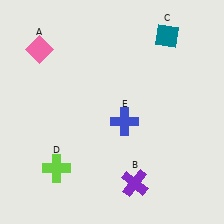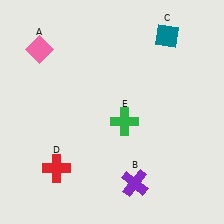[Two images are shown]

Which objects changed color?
D changed from lime to red. E changed from blue to green.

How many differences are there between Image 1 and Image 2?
There are 2 differences between the two images.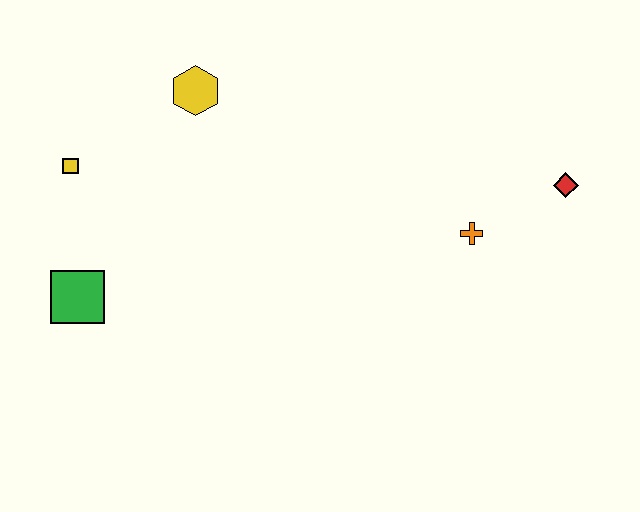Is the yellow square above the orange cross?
Yes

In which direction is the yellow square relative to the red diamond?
The yellow square is to the left of the red diamond.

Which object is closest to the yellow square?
The green square is closest to the yellow square.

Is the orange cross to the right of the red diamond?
No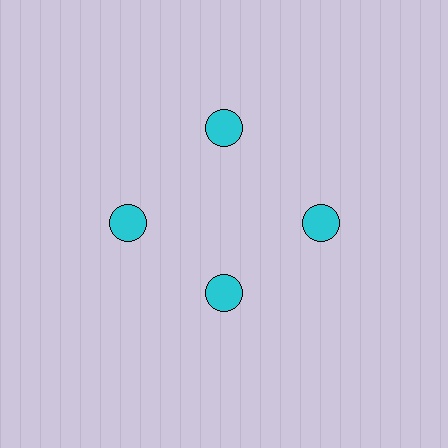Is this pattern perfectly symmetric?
No. The 4 cyan circles are arranged in a ring, but one element near the 6 o'clock position is pulled inward toward the center, breaking the 4-fold rotational symmetry.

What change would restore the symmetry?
The symmetry would be restored by moving it outward, back onto the ring so that all 4 circles sit at equal angles and equal distance from the center.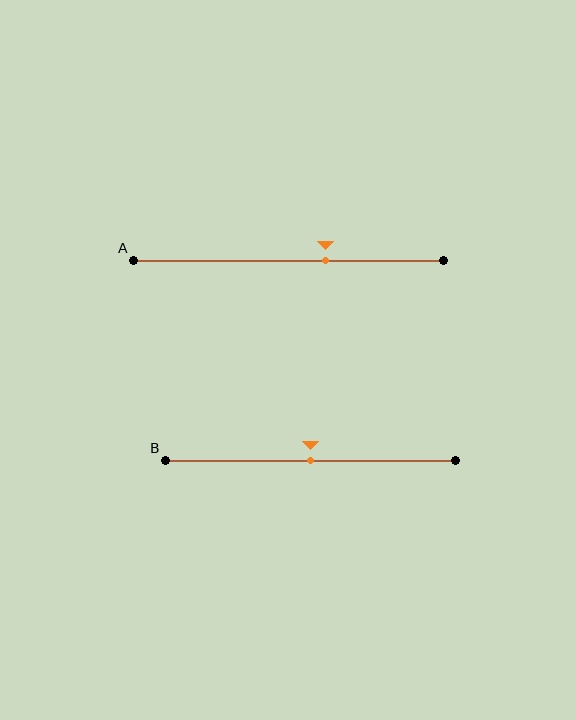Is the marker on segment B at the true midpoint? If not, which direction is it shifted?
Yes, the marker on segment B is at the true midpoint.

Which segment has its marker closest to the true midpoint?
Segment B has its marker closest to the true midpoint.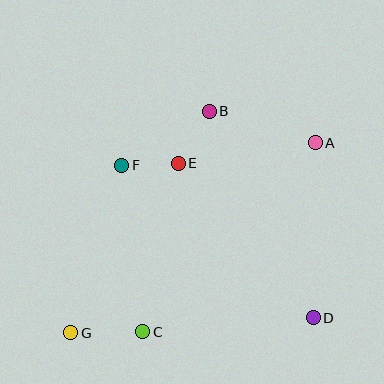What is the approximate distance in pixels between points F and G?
The distance between F and G is approximately 175 pixels.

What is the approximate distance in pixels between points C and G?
The distance between C and G is approximately 72 pixels.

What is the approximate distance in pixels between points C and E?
The distance between C and E is approximately 172 pixels.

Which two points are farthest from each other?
Points A and G are farthest from each other.